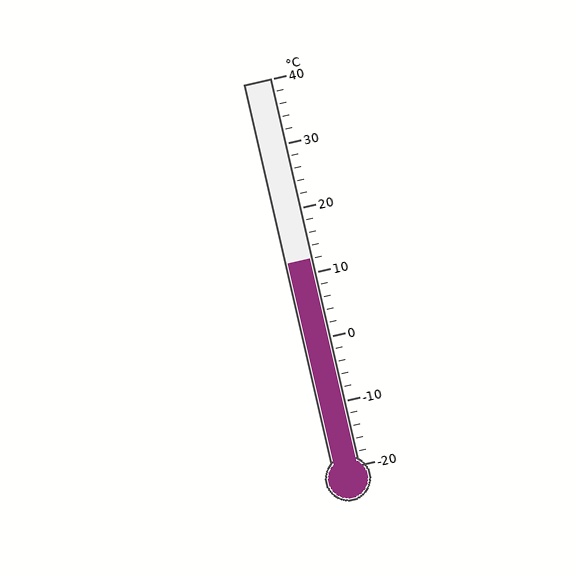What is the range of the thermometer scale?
The thermometer scale ranges from -20°C to 40°C.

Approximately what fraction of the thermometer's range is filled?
The thermometer is filled to approximately 55% of its range.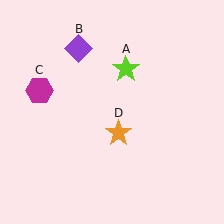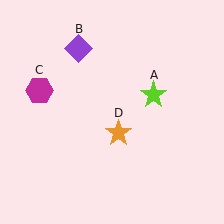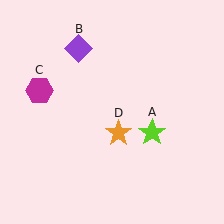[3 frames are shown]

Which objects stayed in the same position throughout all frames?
Purple diamond (object B) and magenta hexagon (object C) and orange star (object D) remained stationary.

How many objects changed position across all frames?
1 object changed position: lime star (object A).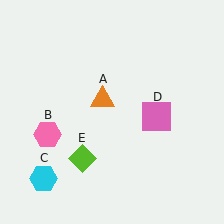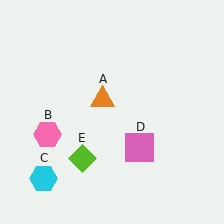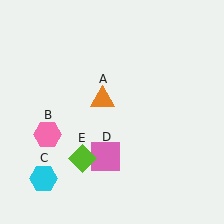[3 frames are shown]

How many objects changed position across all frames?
1 object changed position: pink square (object D).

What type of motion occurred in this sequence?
The pink square (object D) rotated clockwise around the center of the scene.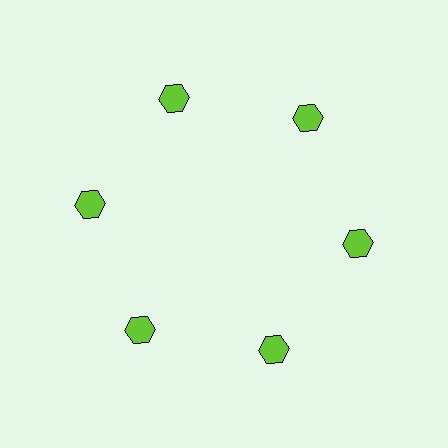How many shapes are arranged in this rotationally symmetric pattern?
There are 6 shapes, arranged in 6 groups of 1.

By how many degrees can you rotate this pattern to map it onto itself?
The pattern maps onto itself every 60 degrees of rotation.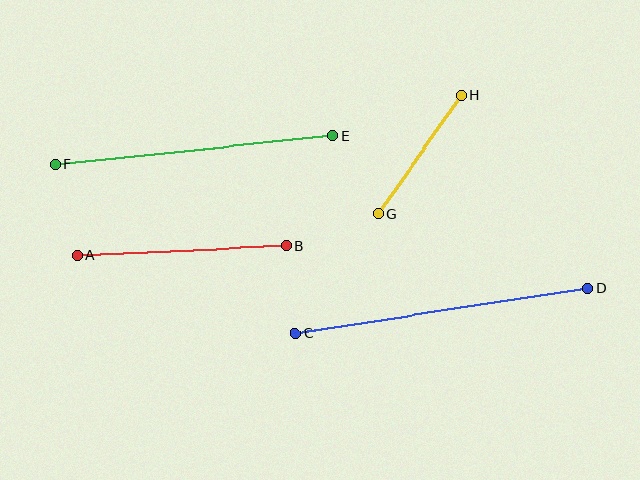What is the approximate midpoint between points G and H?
The midpoint is at approximately (420, 154) pixels.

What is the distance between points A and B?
The distance is approximately 209 pixels.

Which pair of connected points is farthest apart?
Points C and D are farthest apart.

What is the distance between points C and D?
The distance is approximately 296 pixels.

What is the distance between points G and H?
The distance is approximately 144 pixels.